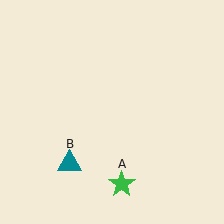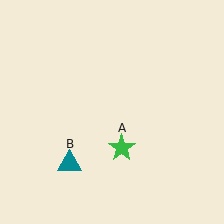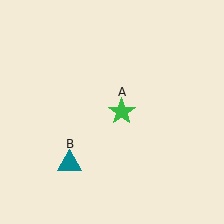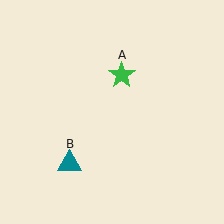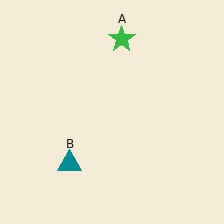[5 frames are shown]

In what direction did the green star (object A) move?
The green star (object A) moved up.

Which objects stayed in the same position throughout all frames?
Teal triangle (object B) remained stationary.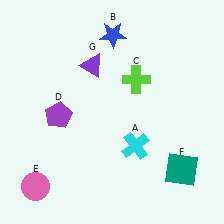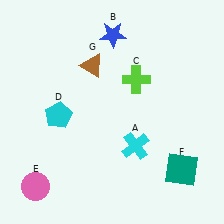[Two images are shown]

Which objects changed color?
D changed from purple to cyan. G changed from purple to brown.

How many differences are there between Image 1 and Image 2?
There are 2 differences between the two images.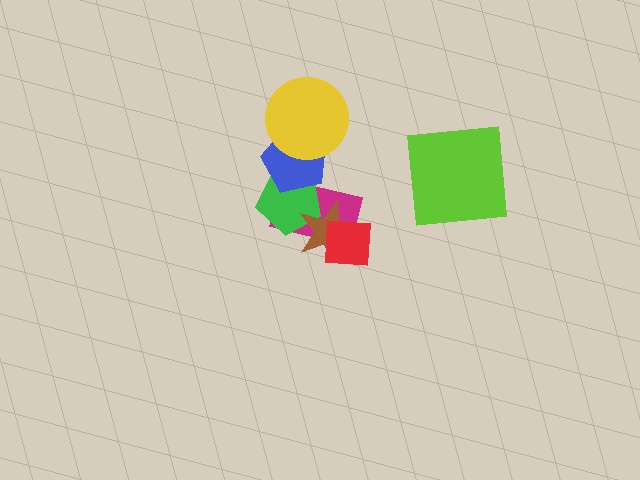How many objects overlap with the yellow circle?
1 object overlaps with the yellow circle.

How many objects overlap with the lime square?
0 objects overlap with the lime square.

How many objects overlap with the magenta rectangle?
4 objects overlap with the magenta rectangle.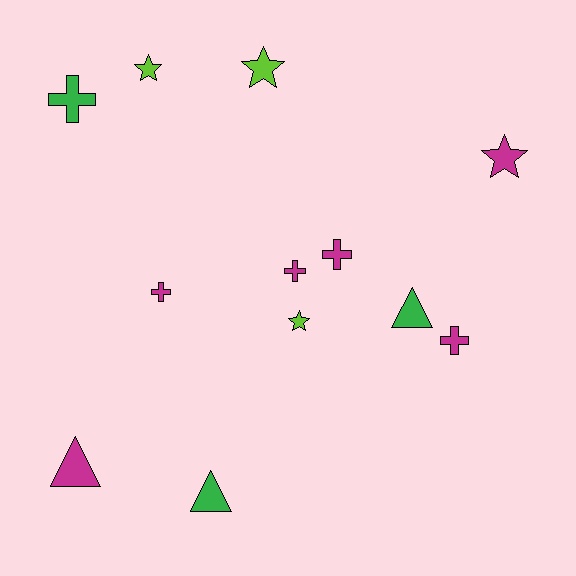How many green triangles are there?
There are 2 green triangles.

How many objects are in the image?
There are 12 objects.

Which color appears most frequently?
Magenta, with 6 objects.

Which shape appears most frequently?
Cross, with 5 objects.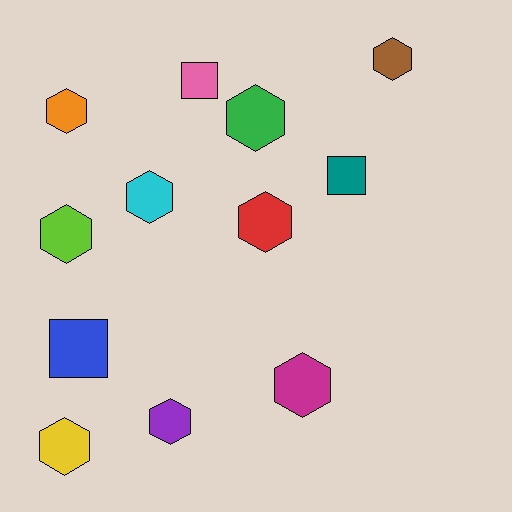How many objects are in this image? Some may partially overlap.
There are 12 objects.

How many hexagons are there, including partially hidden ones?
There are 9 hexagons.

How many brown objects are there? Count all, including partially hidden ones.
There is 1 brown object.